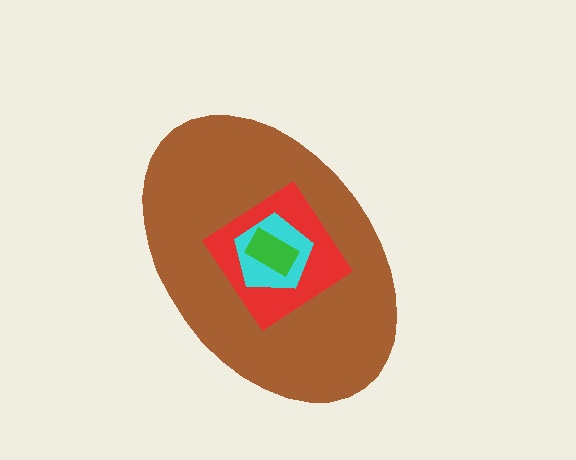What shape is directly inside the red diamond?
The cyan pentagon.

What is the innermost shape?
The green rectangle.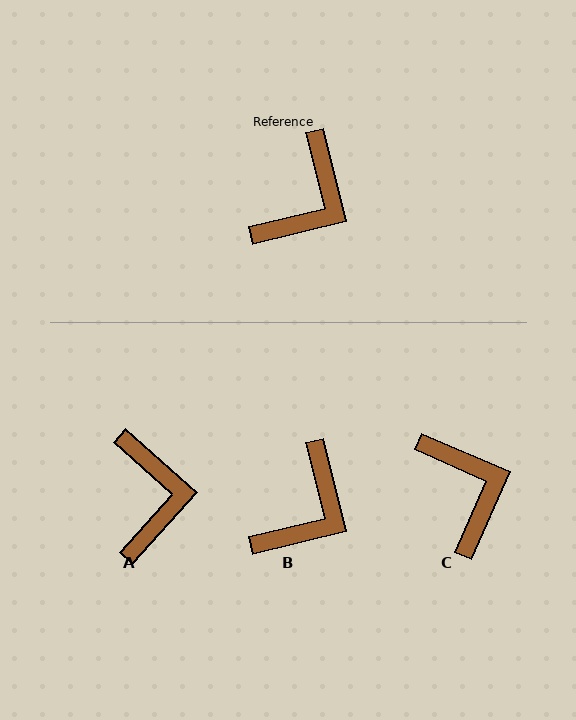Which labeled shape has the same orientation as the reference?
B.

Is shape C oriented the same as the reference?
No, it is off by about 52 degrees.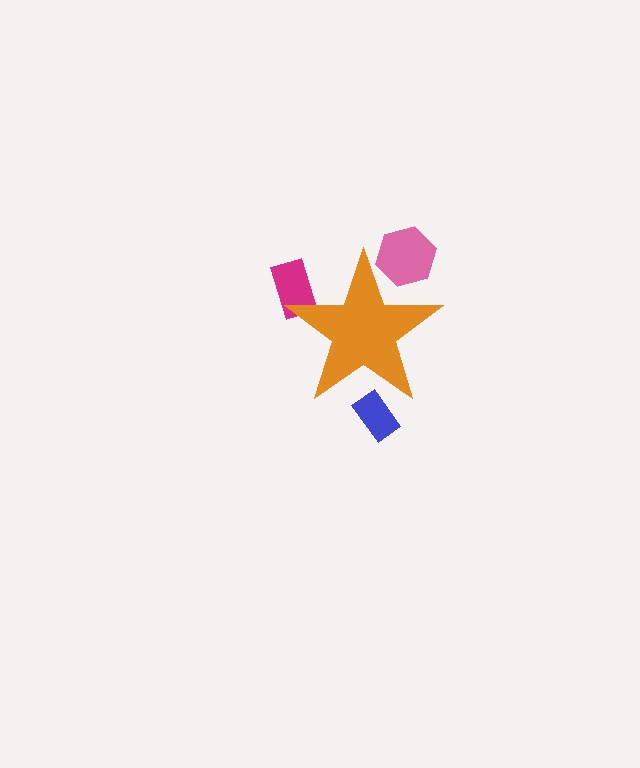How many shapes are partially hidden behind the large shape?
3 shapes are partially hidden.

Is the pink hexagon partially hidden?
Yes, the pink hexagon is partially hidden behind the orange star.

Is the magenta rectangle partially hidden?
Yes, the magenta rectangle is partially hidden behind the orange star.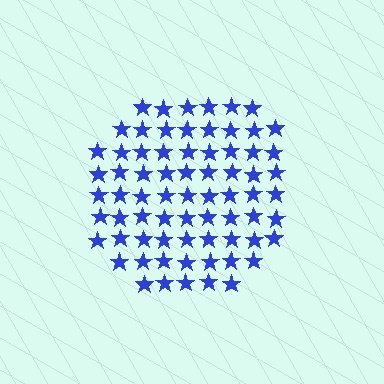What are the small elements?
The small elements are stars.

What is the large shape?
The large shape is a circle.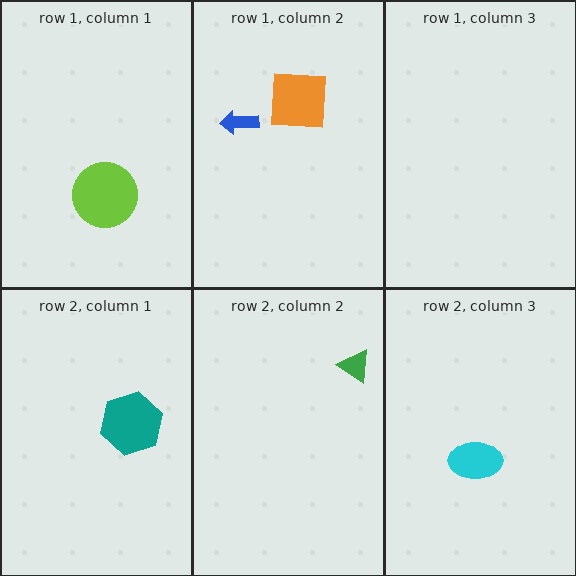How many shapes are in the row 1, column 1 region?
1.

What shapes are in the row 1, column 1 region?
The lime circle.